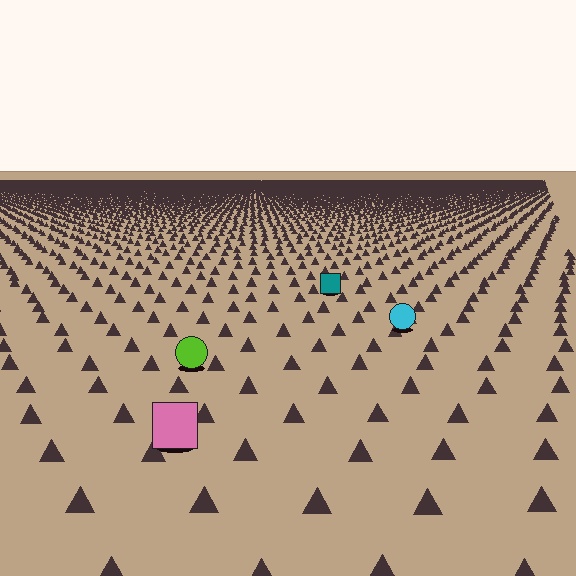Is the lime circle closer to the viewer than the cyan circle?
Yes. The lime circle is closer — you can tell from the texture gradient: the ground texture is coarser near it.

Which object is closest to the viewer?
The pink square is closest. The texture marks near it are larger and more spread out.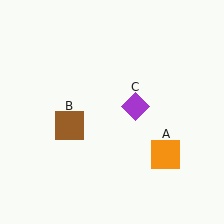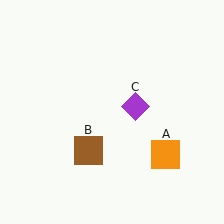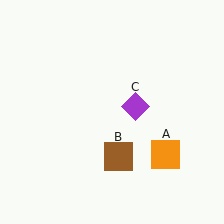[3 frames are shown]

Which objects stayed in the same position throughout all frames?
Orange square (object A) and purple diamond (object C) remained stationary.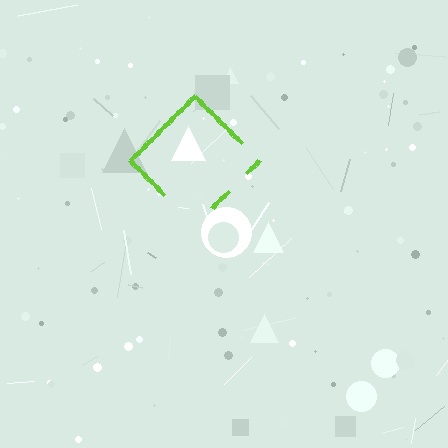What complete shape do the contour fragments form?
The contour fragments form a diamond.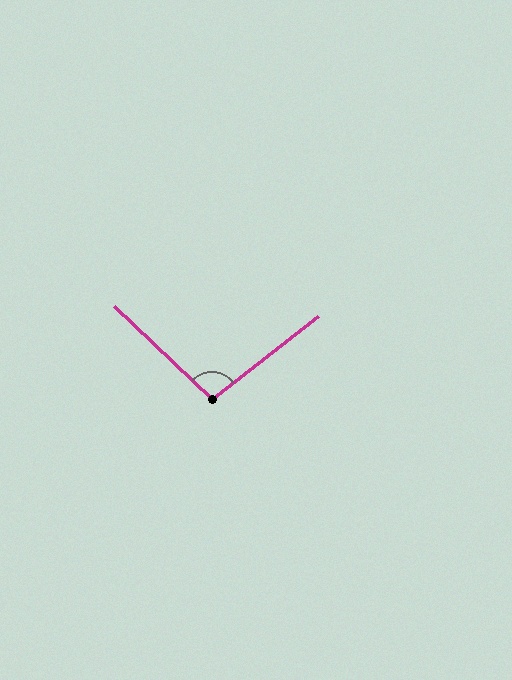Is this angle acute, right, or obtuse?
It is obtuse.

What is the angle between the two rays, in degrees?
Approximately 99 degrees.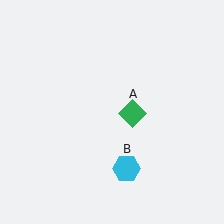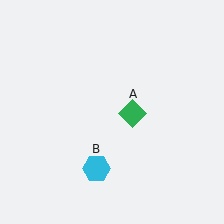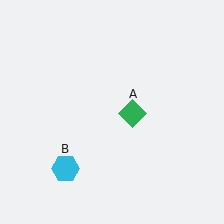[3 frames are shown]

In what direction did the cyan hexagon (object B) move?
The cyan hexagon (object B) moved left.